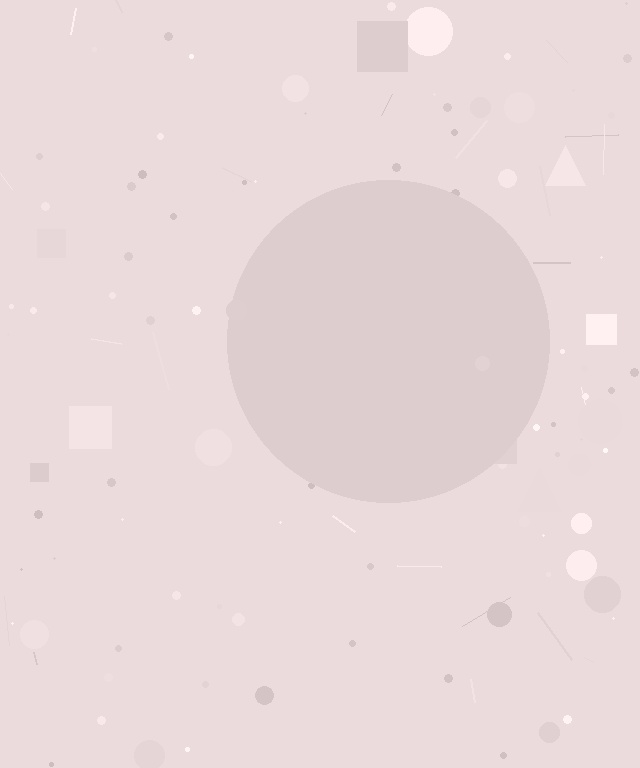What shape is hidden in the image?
A circle is hidden in the image.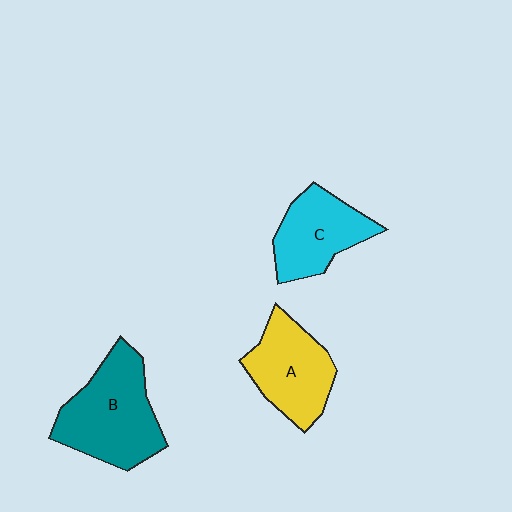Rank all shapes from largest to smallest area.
From largest to smallest: B (teal), A (yellow), C (cyan).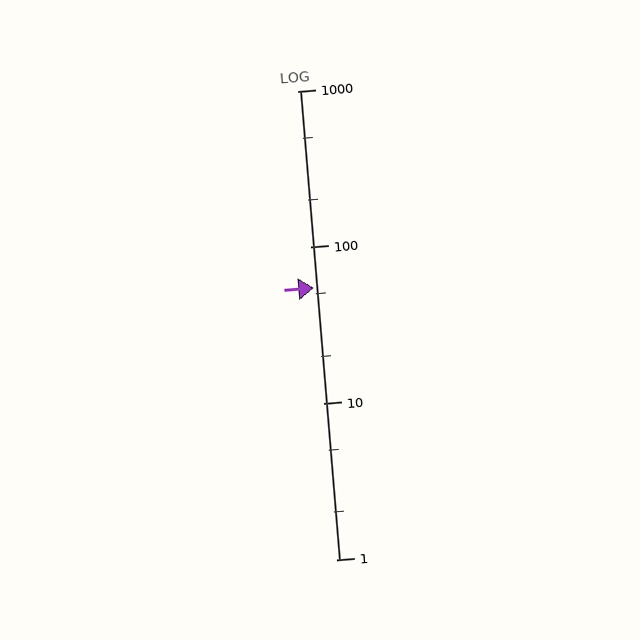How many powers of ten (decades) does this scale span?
The scale spans 3 decades, from 1 to 1000.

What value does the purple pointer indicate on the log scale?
The pointer indicates approximately 55.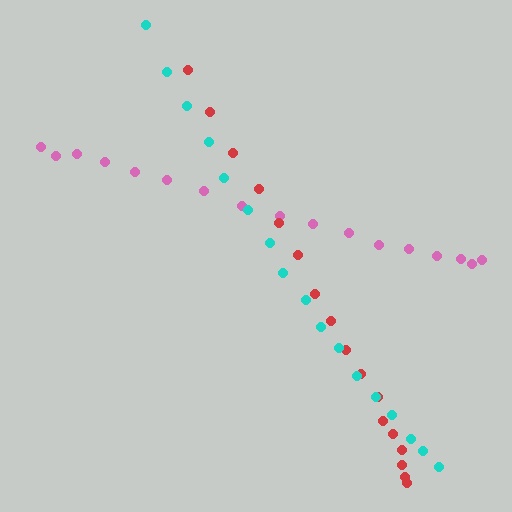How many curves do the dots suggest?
There are 3 distinct paths.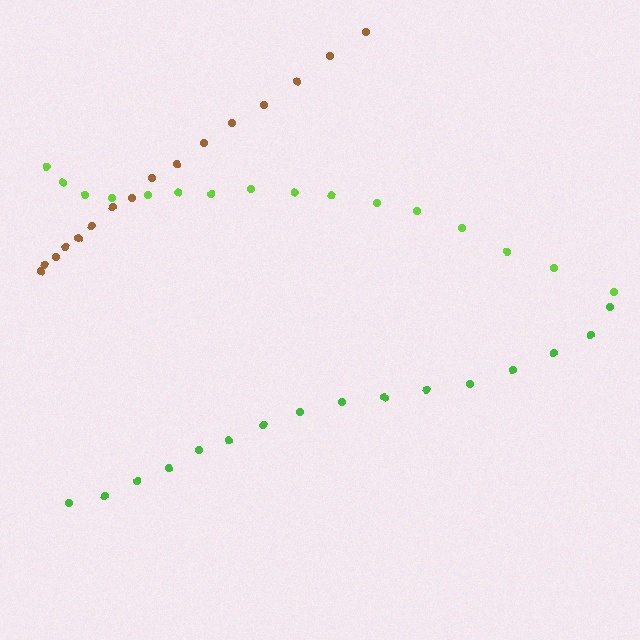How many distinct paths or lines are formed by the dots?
There are 3 distinct paths.